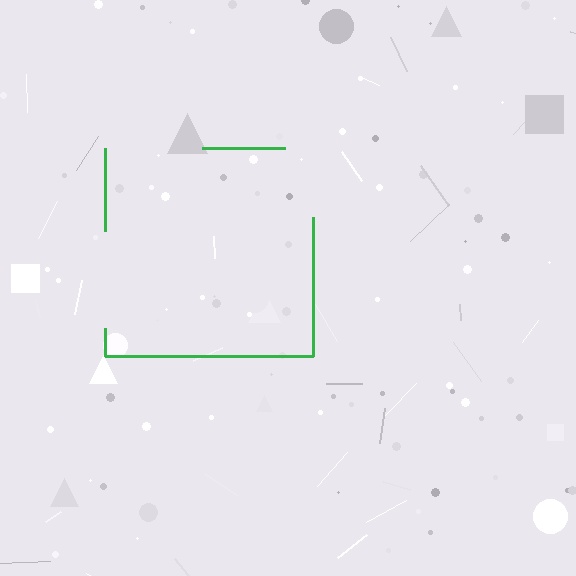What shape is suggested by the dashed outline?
The dashed outline suggests a square.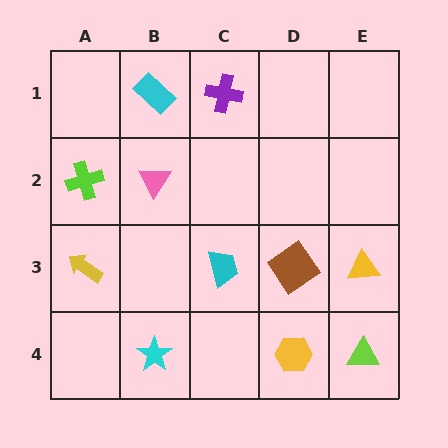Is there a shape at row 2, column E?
No, that cell is empty.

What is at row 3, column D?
A brown diamond.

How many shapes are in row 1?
2 shapes.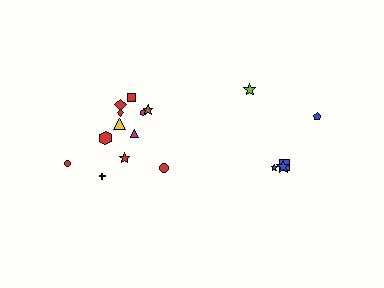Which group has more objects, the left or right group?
The left group.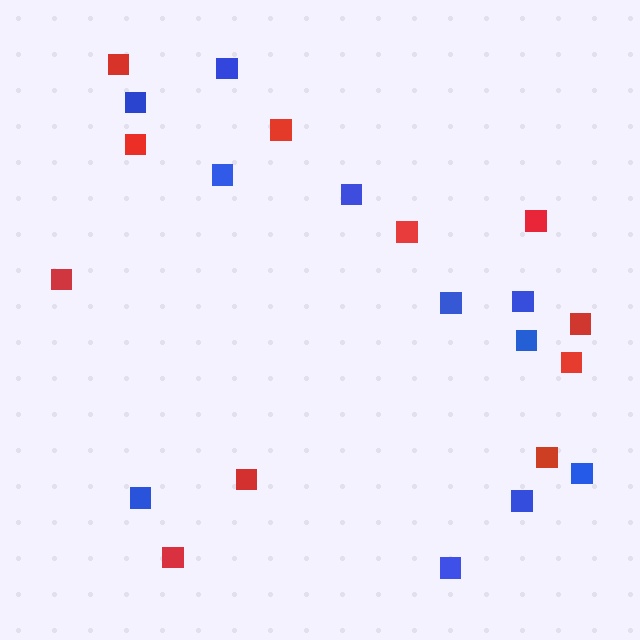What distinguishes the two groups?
There are 2 groups: one group of red squares (11) and one group of blue squares (11).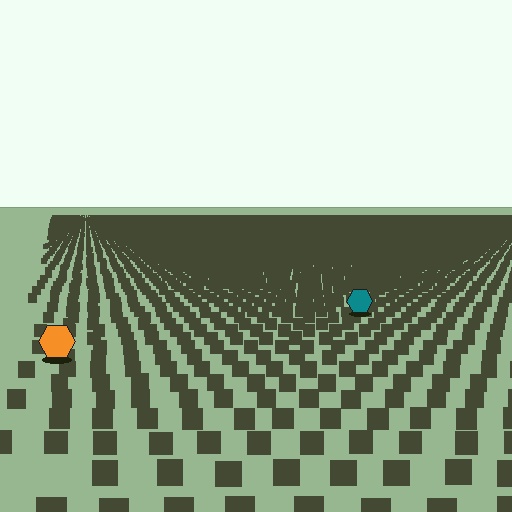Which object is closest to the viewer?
The orange hexagon is closest. The texture marks near it are larger and more spread out.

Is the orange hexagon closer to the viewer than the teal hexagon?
Yes. The orange hexagon is closer — you can tell from the texture gradient: the ground texture is coarser near it.